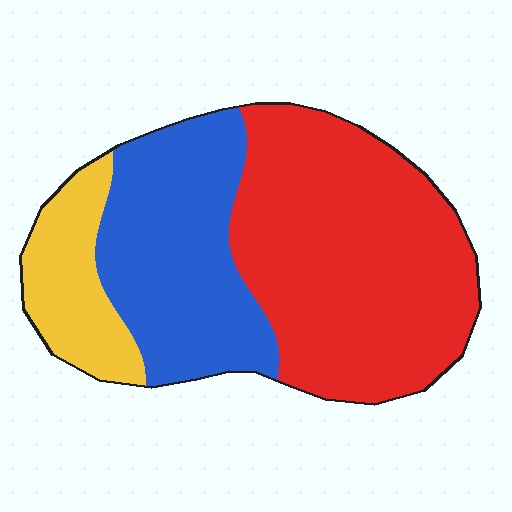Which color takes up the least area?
Yellow, at roughly 15%.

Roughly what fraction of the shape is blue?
Blue covers 33% of the shape.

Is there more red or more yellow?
Red.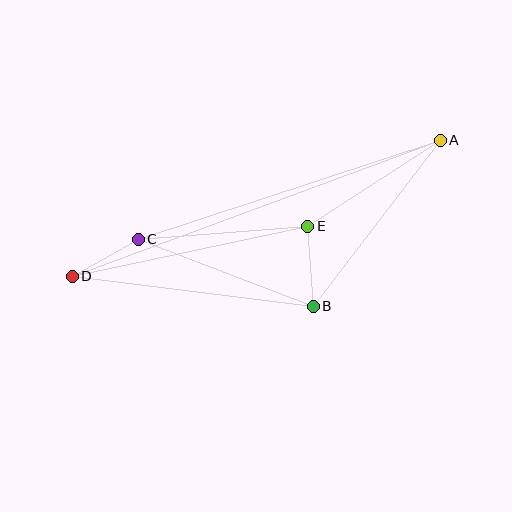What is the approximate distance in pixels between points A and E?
The distance between A and E is approximately 158 pixels.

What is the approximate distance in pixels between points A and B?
The distance between A and B is approximately 209 pixels.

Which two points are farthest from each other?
Points A and D are farthest from each other.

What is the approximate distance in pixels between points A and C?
The distance between A and C is approximately 318 pixels.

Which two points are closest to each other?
Points C and D are closest to each other.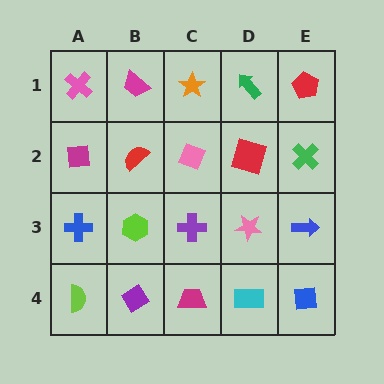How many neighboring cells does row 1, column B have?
3.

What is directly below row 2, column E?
A blue arrow.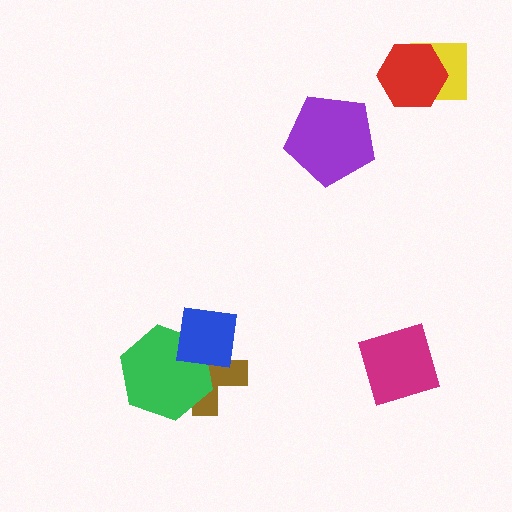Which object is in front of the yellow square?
The red hexagon is in front of the yellow square.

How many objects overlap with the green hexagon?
2 objects overlap with the green hexagon.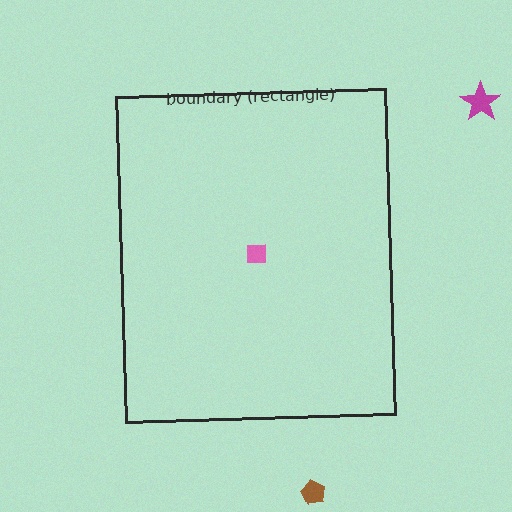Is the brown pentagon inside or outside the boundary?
Outside.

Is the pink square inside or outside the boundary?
Inside.